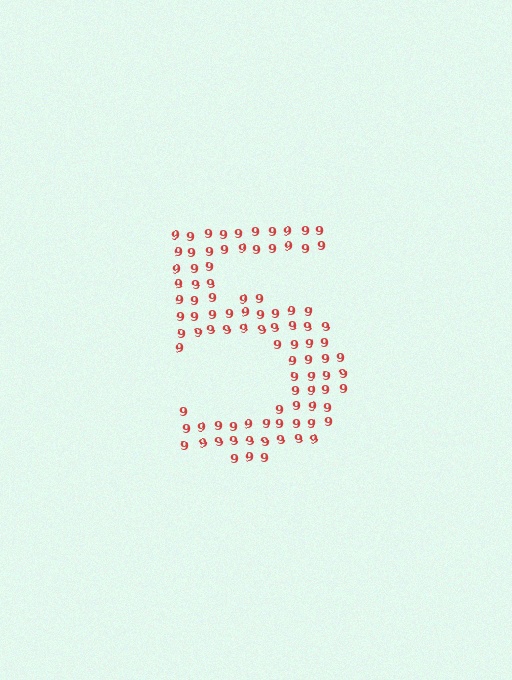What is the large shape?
The large shape is the digit 5.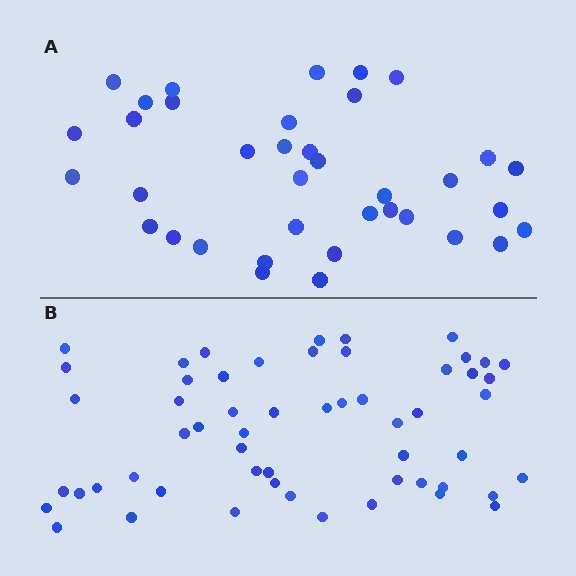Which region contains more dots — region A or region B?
Region B (the bottom region) has more dots.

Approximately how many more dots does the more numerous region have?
Region B has approximately 20 more dots than region A.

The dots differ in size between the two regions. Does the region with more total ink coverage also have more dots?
No. Region A has more total ink coverage because its dots are larger, but region B actually contains more individual dots. Total area can be misleading — the number of items is what matters here.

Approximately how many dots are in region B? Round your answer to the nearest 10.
About 60 dots. (The exact count is 56, which rounds to 60.)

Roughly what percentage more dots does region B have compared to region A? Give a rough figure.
About 50% more.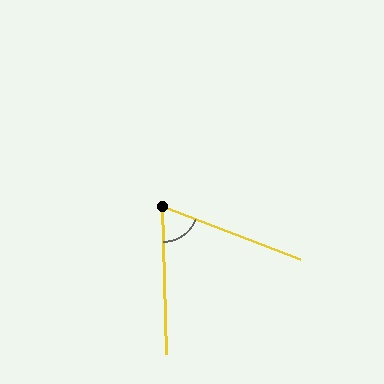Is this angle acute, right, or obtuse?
It is acute.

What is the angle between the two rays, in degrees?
Approximately 68 degrees.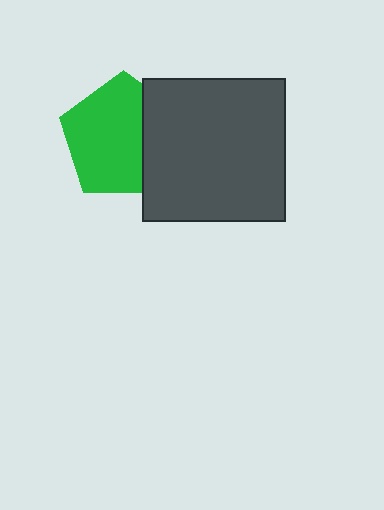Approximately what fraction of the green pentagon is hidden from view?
Roughly 31% of the green pentagon is hidden behind the dark gray square.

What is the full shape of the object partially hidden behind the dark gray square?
The partially hidden object is a green pentagon.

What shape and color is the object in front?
The object in front is a dark gray square.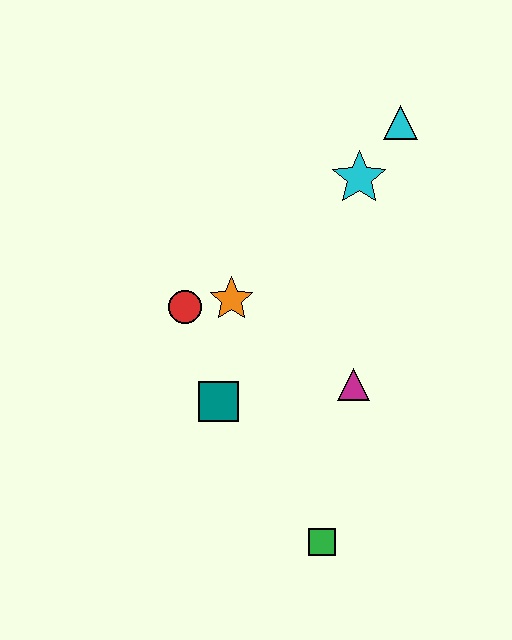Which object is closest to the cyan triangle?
The cyan star is closest to the cyan triangle.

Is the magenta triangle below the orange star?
Yes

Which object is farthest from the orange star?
The green square is farthest from the orange star.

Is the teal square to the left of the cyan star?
Yes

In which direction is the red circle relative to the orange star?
The red circle is to the left of the orange star.